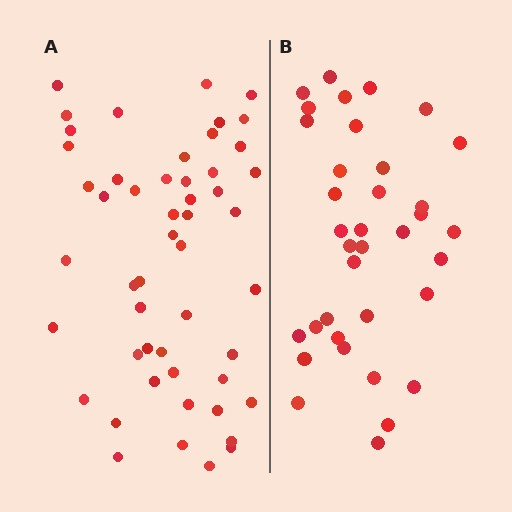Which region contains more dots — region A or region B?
Region A (the left region) has more dots.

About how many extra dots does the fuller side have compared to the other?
Region A has approximately 15 more dots than region B.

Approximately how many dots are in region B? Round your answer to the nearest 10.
About 40 dots. (The exact count is 36, which rounds to 40.)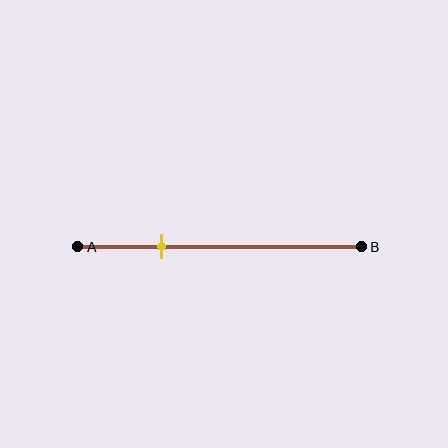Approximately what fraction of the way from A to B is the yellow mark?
The yellow mark is approximately 30% of the way from A to B.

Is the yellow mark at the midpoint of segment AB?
No, the mark is at about 30% from A, not at the 50% midpoint.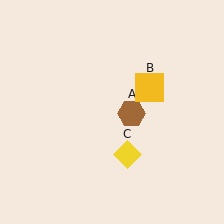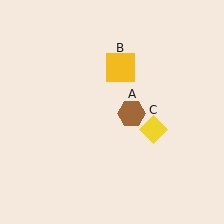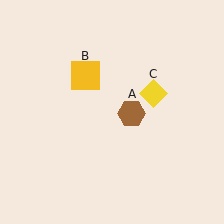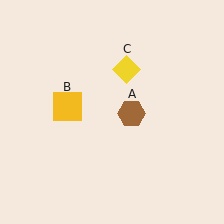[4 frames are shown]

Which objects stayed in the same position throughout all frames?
Brown hexagon (object A) remained stationary.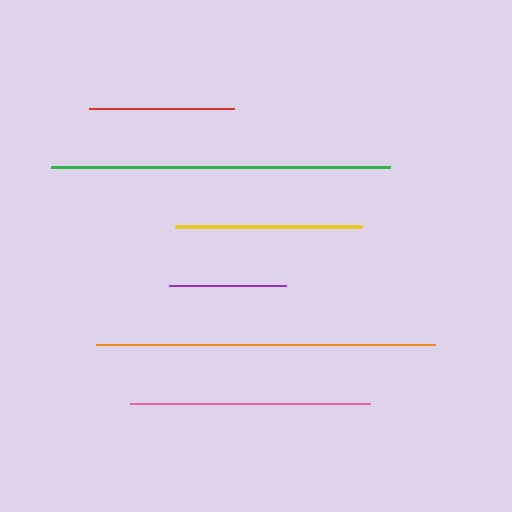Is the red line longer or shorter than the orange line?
The orange line is longer than the red line.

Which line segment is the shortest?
The purple line is the shortest at approximately 117 pixels.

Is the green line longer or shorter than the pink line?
The green line is longer than the pink line.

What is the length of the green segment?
The green segment is approximately 338 pixels long.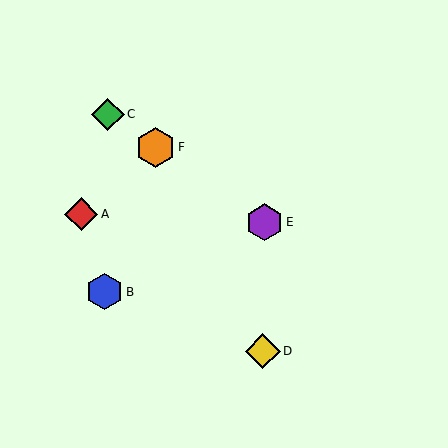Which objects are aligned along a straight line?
Objects C, E, F are aligned along a straight line.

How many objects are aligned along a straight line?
3 objects (C, E, F) are aligned along a straight line.